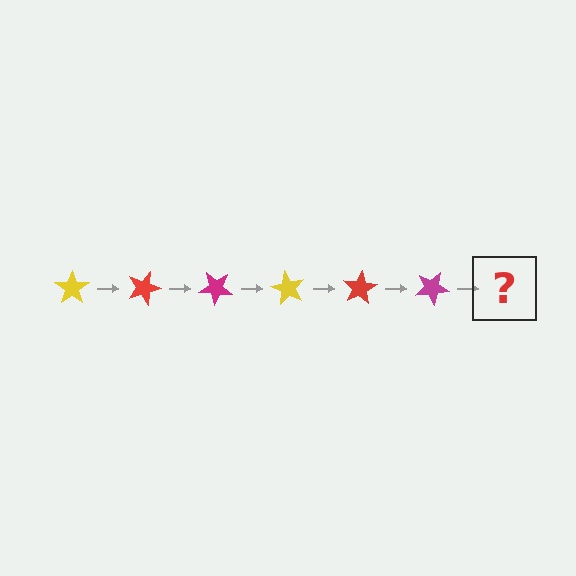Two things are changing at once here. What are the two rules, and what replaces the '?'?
The two rules are that it rotates 20 degrees each step and the color cycles through yellow, red, and magenta. The '?' should be a yellow star, rotated 120 degrees from the start.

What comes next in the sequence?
The next element should be a yellow star, rotated 120 degrees from the start.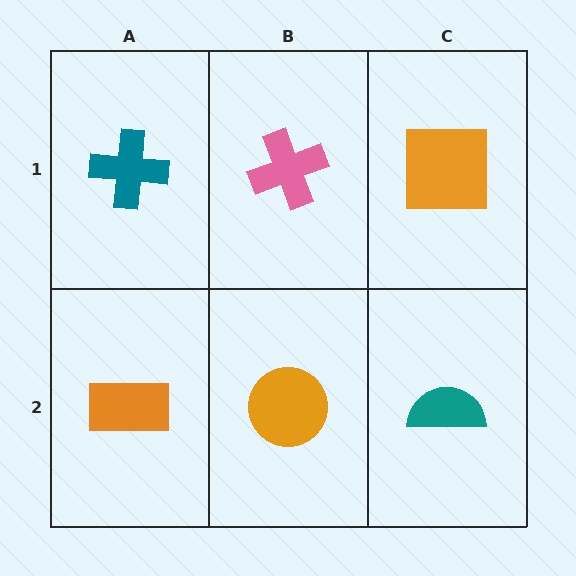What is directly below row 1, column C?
A teal semicircle.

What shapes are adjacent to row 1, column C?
A teal semicircle (row 2, column C), a pink cross (row 1, column B).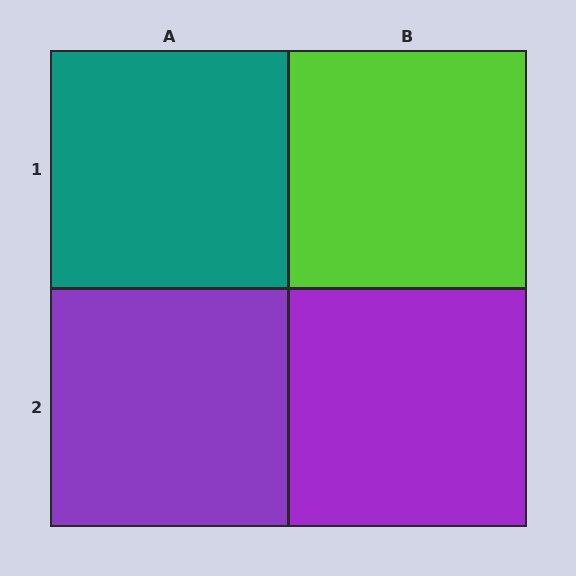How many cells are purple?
2 cells are purple.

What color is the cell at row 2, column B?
Purple.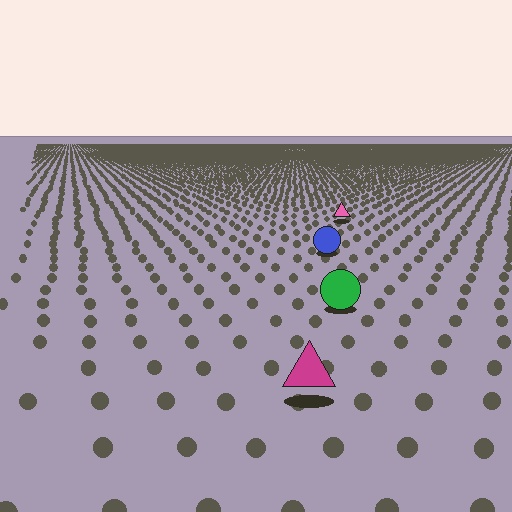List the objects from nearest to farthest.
From nearest to farthest: the magenta triangle, the green circle, the blue circle, the pink triangle.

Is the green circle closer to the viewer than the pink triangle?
Yes. The green circle is closer — you can tell from the texture gradient: the ground texture is coarser near it.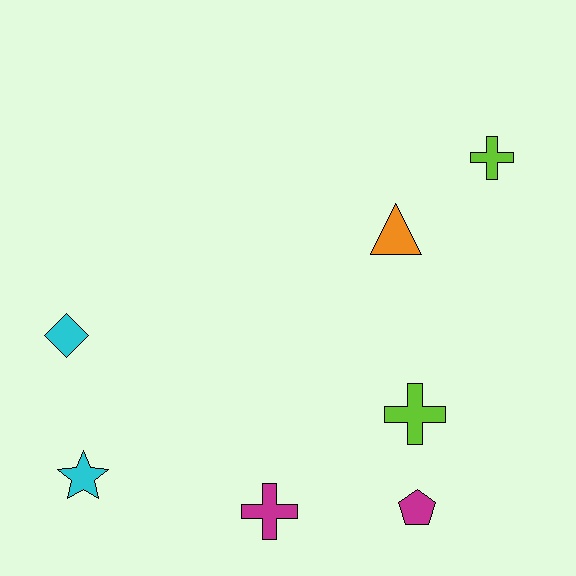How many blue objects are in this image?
There are no blue objects.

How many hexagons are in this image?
There are no hexagons.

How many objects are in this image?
There are 7 objects.